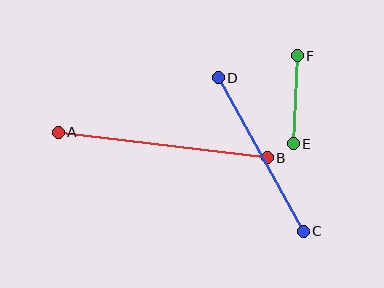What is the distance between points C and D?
The distance is approximately 175 pixels.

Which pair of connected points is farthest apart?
Points A and B are farthest apart.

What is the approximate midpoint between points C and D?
The midpoint is at approximately (261, 154) pixels.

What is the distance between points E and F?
The distance is approximately 88 pixels.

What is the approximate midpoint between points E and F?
The midpoint is at approximately (295, 100) pixels.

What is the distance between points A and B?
The distance is approximately 211 pixels.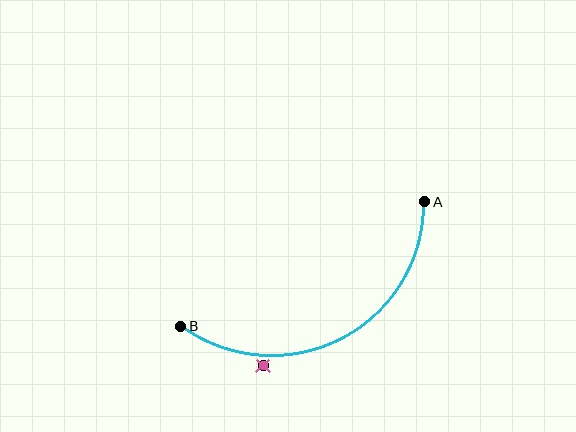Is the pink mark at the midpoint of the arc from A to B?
No — the pink mark does not lie on the arc at all. It sits slightly outside the curve.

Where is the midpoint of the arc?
The arc midpoint is the point on the curve farthest from the straight line joining A and B. It sits below that line.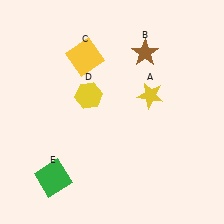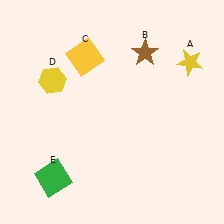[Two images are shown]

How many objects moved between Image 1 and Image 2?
2 objects moved between the two images.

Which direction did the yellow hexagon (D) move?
The yellow hexagon (D) moved left.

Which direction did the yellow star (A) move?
The yellow star (A) moved right.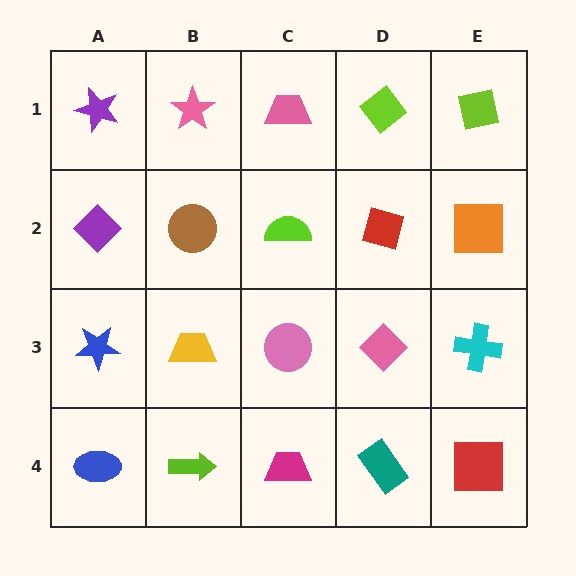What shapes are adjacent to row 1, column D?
A red diamond (row 2, column D), a pink trapezoid (row 1, column C), a lime square (row 1, column E).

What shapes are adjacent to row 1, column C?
A lime semicircle (row 2, column C), a pink star (row 1, column B), a lime diamond (row 1, column D).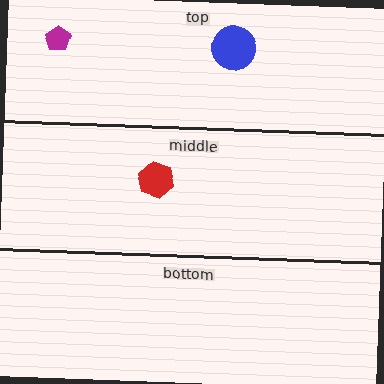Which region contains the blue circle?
The top region.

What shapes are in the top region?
The magenta pentagon, the blue circle.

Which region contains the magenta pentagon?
The top region.